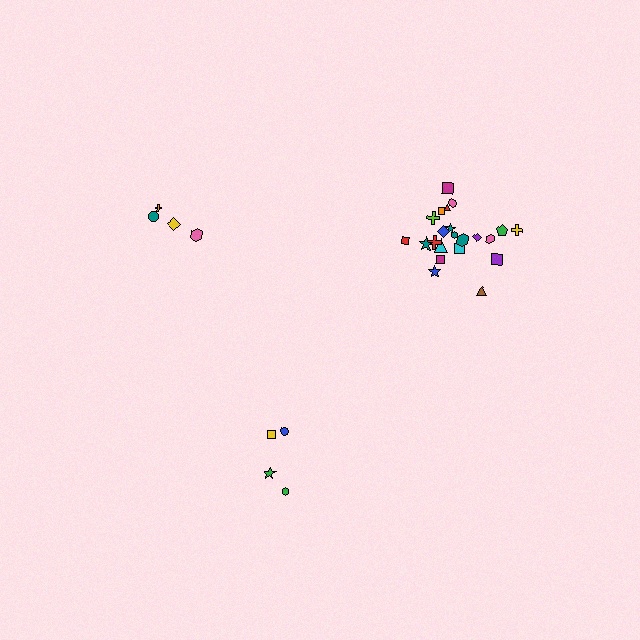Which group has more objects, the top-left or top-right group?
The top-right group.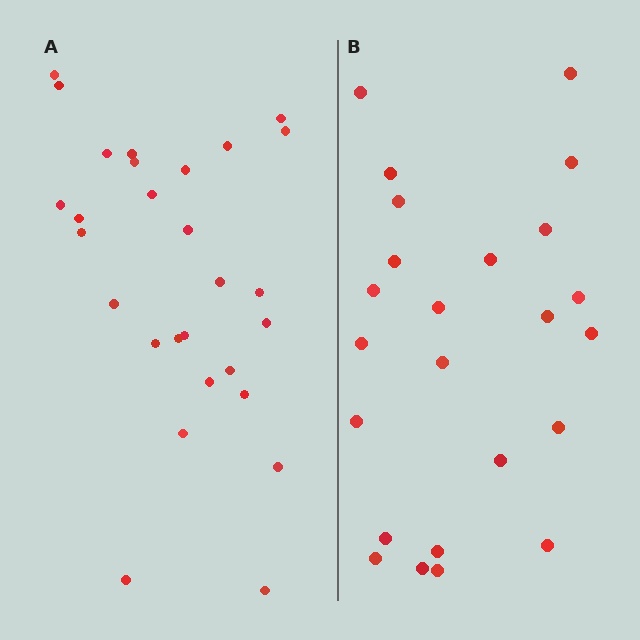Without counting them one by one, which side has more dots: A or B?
Region A (the left region) has more dots.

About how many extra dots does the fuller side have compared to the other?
Region A has about 4 more dots than region B.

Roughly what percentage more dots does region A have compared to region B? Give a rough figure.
About 15% more.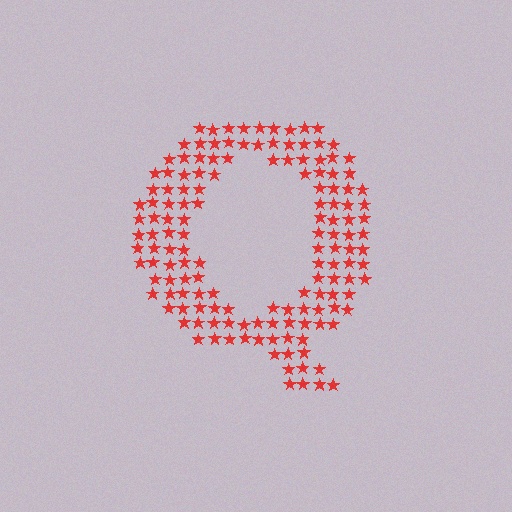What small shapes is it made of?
It is made of small stars.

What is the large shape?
The large shape is the letter Q.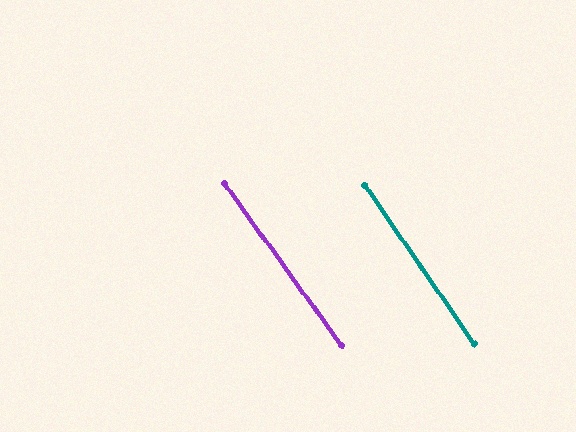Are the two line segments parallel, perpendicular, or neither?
Parallel — their directions differ by only 1.4°.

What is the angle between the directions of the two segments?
Approximately 1 degree.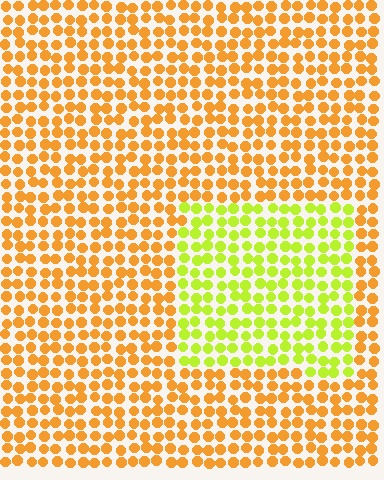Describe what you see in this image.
The image is filled with small orange elements in a uniform arrangement. A rectangle-shaped region is visible where the elements are tinted to a slightly different hue, forming a subtle color boundary.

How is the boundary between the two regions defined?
The boundary is defined purely by a slight shift in hue (about 45 degrees). Spacing, size, and orientation are identical on both sides.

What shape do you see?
I see a rectangle.